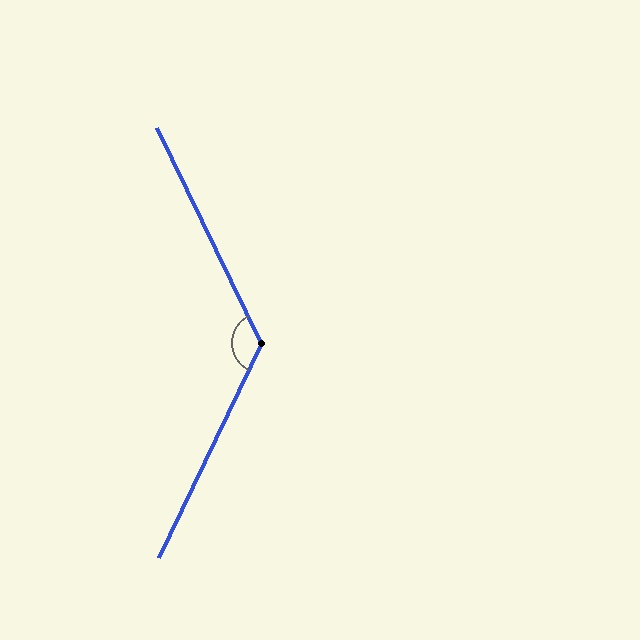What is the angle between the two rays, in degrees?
Approximately 128 degrees.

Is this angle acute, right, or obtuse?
It is obtuse.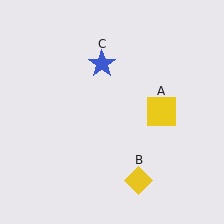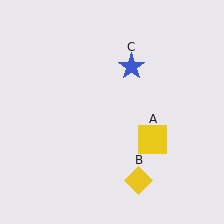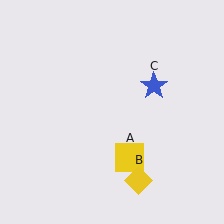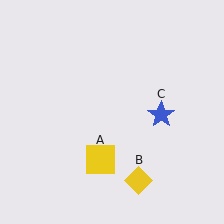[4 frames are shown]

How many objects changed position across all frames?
2 objects changed position: yellow square (object A), blue star (object C).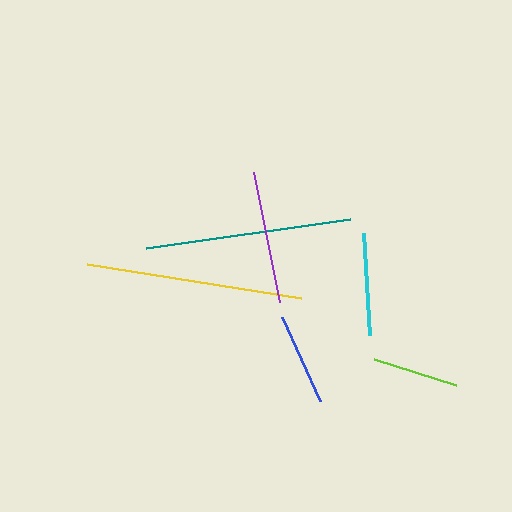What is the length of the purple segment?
The purple segment is approximately 132 pixels long.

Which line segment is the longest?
The yellow line is the longest at approximately 216 pixels.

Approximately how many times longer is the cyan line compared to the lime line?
The cyan line is approximately 1.2 times the length of the lime line.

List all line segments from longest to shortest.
From longest to shortest: yellow, teal, purple, cyan, blue, lime.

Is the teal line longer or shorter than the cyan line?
The teal line is longer than the cyan line.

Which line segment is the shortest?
The lime line is the shortest at approximately 86 pixels.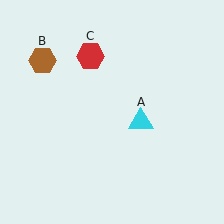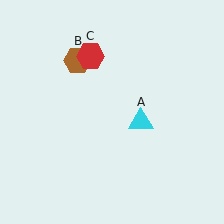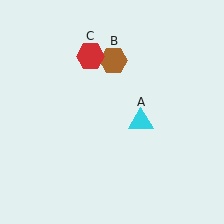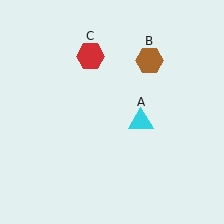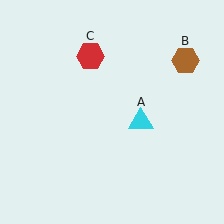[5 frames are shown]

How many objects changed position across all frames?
1 object changed position: brown hexagon (object B).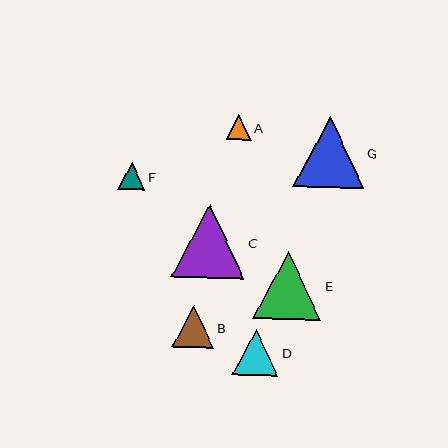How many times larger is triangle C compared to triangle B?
Triangle C is approximately 1.8 times the size of triangle B.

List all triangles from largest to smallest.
From largest to smallest: C, G, E, D, B, F, A.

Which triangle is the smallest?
Triangle A is the smallest with a size of approximately 25 pixels.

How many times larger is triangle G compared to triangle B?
Triangle G is approximately 1.7 times the size of triangle B.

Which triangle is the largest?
Triangle C is the largest with a size of approximately 74 pixels.